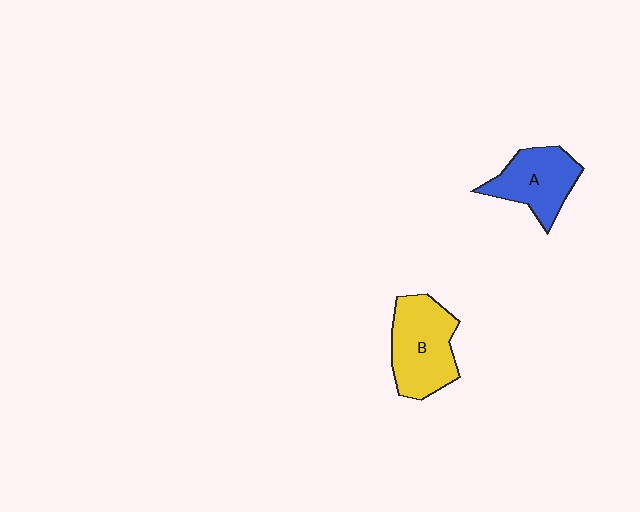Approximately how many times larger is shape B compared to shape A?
Approximately 1.2 times.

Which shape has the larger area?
Shape B (yellow).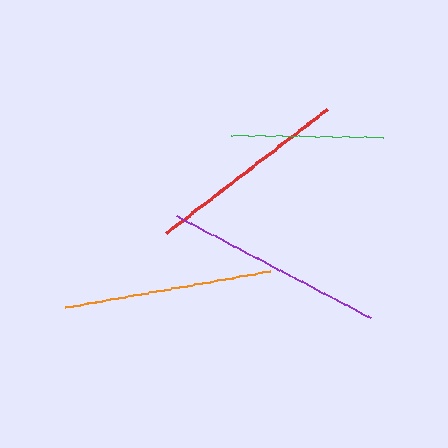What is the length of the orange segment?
The orange segment is approximately 208 pixels long.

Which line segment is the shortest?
The green line is the shortest at approximately 152 pixels.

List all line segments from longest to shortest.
From longest to shortest: purple, orange, red, green.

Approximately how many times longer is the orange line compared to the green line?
The orange line is approximately 1.4 times the length of the green line.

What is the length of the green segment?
The green segment is approximately 152 pixels long.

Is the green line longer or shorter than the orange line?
The orange line is longer than the green line.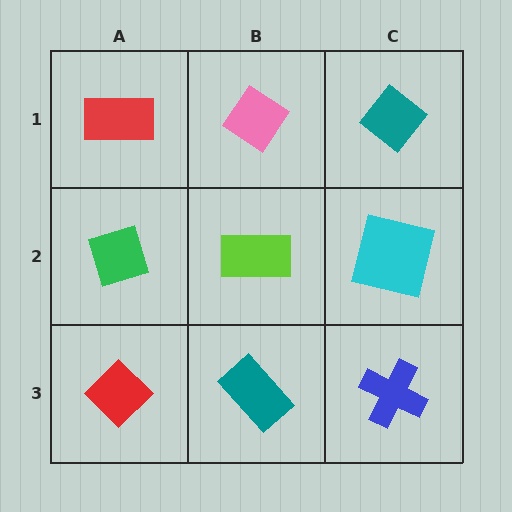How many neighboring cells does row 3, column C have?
2.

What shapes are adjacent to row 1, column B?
A lime rectangle (row 2, column B), a red rectangle (row 1, column A), a teal diamond (row 1, column C).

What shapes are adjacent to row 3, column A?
A green diamond (row 2, column A), a teal rectangle (row 3, column B).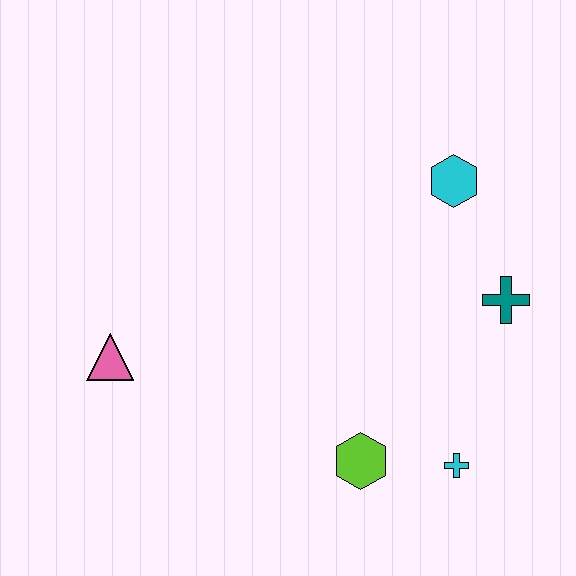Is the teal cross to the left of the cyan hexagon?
No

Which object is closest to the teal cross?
The cyan hexagon is closest to the teal cross.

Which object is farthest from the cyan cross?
The pink triangle is farthest from the cyan cross.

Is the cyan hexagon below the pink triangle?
No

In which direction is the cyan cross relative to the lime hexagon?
The cyan cross is to the right of the lime hexagon.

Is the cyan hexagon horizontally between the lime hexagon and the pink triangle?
No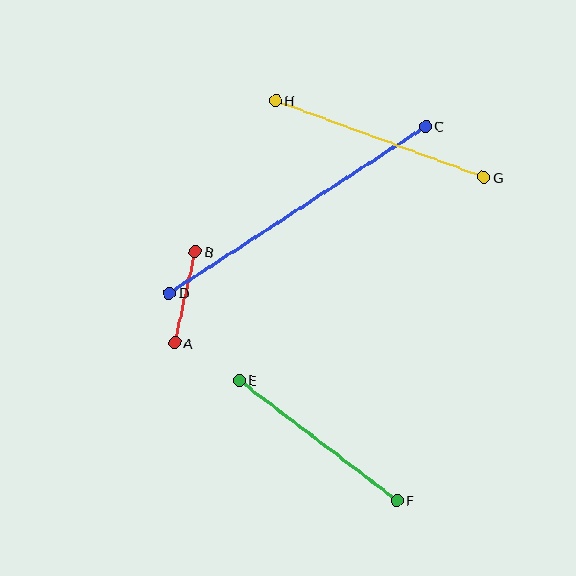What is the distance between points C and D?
The distance is approximately 306 pixels.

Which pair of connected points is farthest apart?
Points C and D are farthest apart.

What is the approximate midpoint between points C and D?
The midpoint is at approximately (297, 210) pixels.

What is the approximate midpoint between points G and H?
The midpoint is at approximately (380, 139) pixels.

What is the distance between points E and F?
The distance is approximately 198 pixels.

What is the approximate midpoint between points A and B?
The midpoint is at approximately (185, 297) pixels.